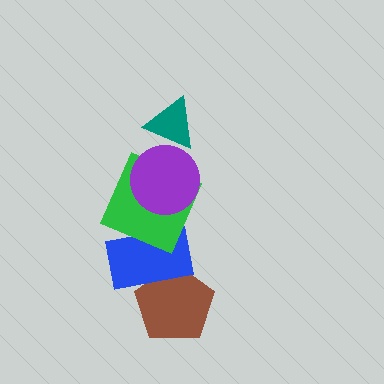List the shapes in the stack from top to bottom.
From top to bottom: the teal triangle, the purple circle, the green square, the blue rectangle, the brown pentagon.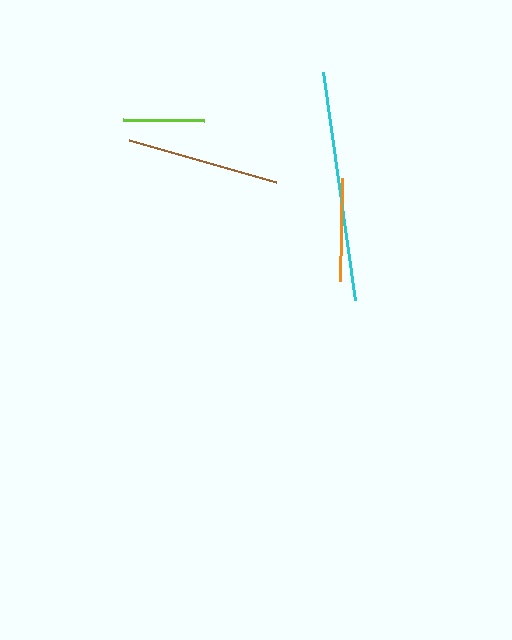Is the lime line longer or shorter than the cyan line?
The cyan line is longer than the lime line.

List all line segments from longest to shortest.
From longest to shortest: cyan, brown, orange, lime.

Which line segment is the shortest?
The lime line is the shortest at approximately 81 pixels.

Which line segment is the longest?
The cyan line is the longest at approximately 231 pixels.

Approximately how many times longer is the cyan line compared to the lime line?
The cyan line is approximately 2.9 times the length of the lime line.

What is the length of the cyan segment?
The cyan segment is approximately 231 pixels long.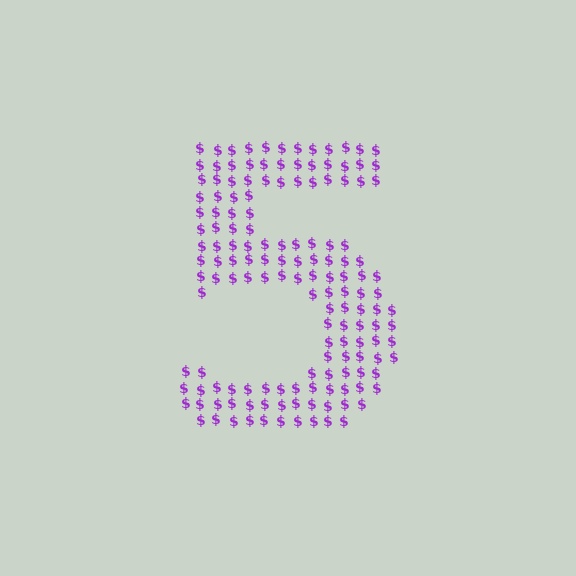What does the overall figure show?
The overall figure shows the digit 5.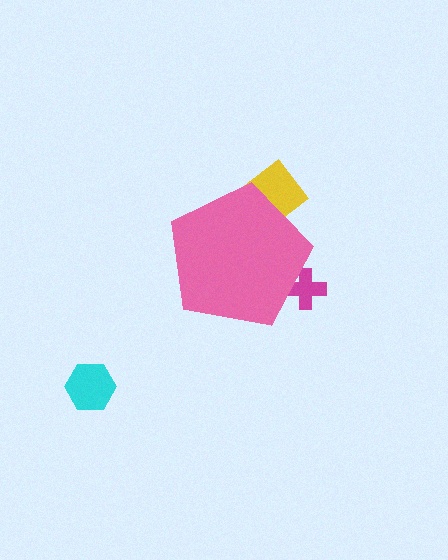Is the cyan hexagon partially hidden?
No, the cyan hexagon is fully visible.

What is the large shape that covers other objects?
A pink pentagon.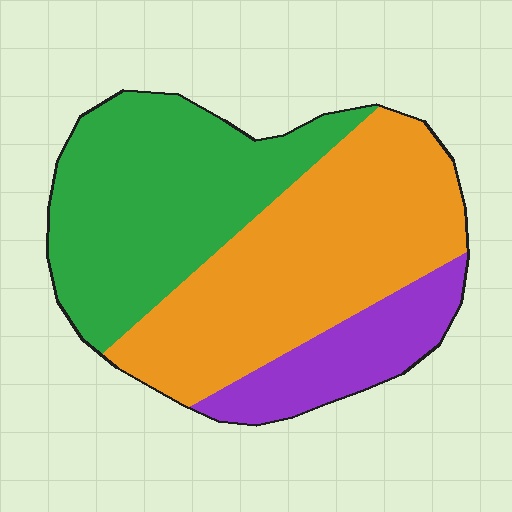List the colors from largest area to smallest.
From largest to smallest: orange, green, purple.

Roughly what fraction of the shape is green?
Green takes up between a third and a half of the shape.